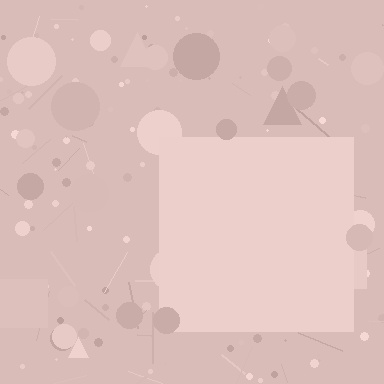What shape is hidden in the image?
A square is hidden in the image.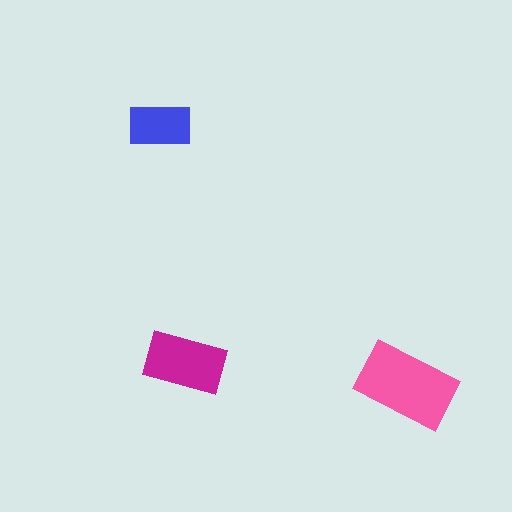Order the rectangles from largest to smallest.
the pink one, the magenta one, the blue one.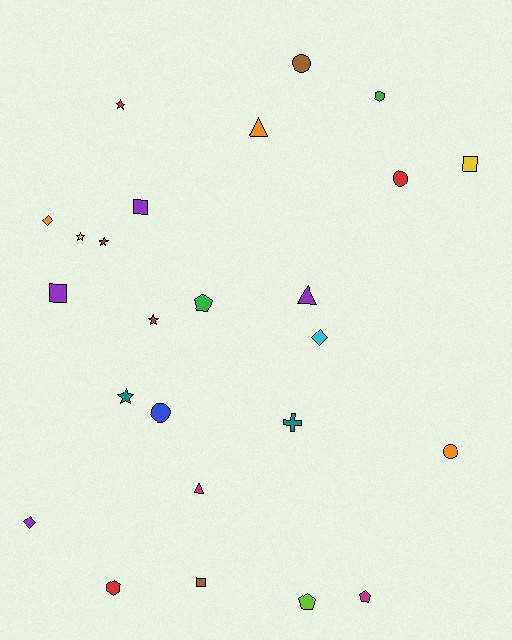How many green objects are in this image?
There are 2 green objects.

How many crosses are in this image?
There is 1 cross.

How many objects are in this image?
There are 25 objects.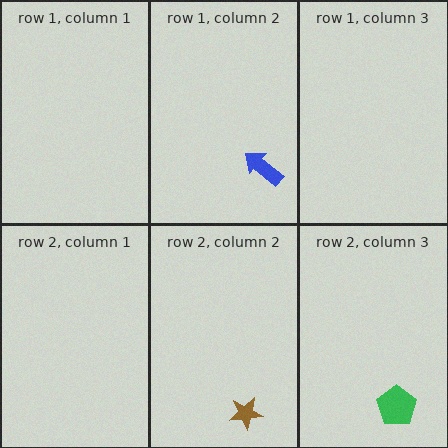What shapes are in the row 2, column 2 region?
The brown star.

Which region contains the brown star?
The row 2, column 2 region.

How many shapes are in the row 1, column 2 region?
1.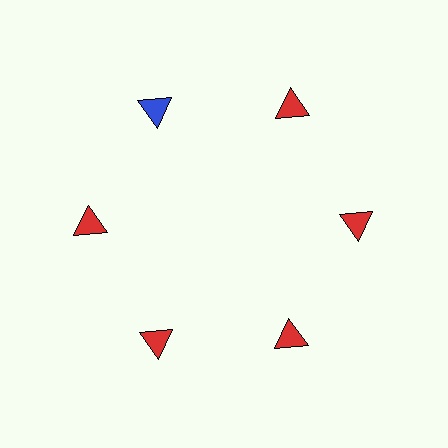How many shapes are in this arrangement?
There are 6 shapes arranged in a ring pattern.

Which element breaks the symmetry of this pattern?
The blue triangle at roughly the 11 o'clock position breaks the symmetry. All other shapes are red triangles.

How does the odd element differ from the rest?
It has a different color: blue instead of red.